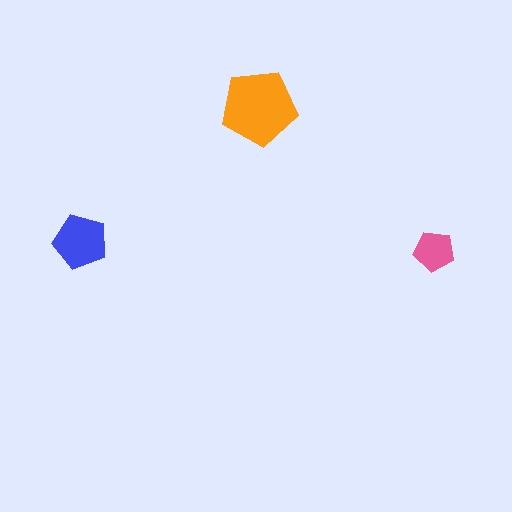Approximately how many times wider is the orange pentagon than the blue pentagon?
About 1.5 times wider.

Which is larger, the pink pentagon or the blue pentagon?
The blue one.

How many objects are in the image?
There are 3 objects in the image.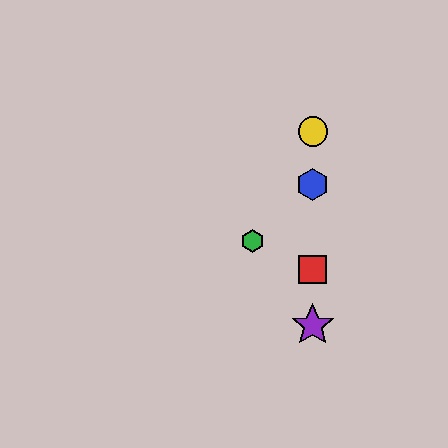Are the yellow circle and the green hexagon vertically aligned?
No, the yellow circle is at x≈313 and the green hexagon is at x≈252.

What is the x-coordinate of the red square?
The red square is at x≈313.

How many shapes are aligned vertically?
4 shapes (the red square, the blue hexagon, the yellow circle, the purple star) are aligned vertically.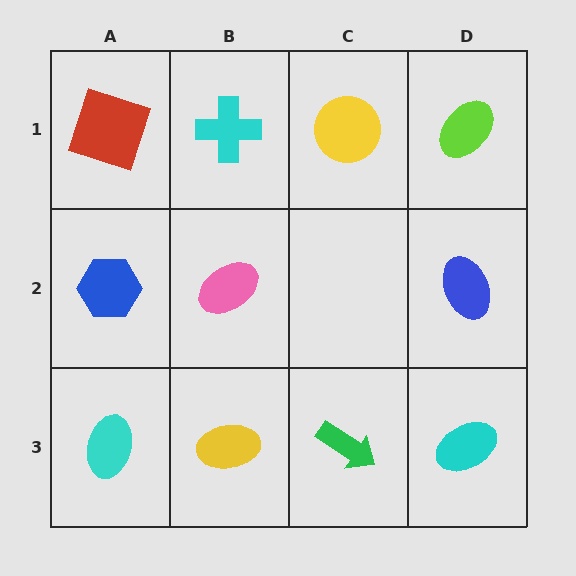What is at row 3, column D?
A cyan ellipse.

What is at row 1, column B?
A cyan cross.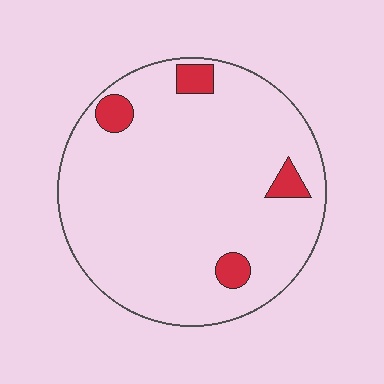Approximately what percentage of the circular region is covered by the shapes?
Approximately 10%.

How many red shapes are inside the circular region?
4.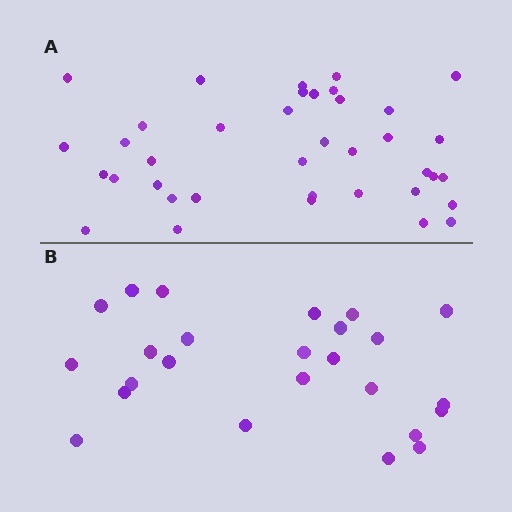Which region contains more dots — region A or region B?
Region A (the top region) has more dots.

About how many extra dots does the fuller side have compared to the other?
Region A has approximately 15 more dots than region B.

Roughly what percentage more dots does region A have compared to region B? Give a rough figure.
About 50% more.